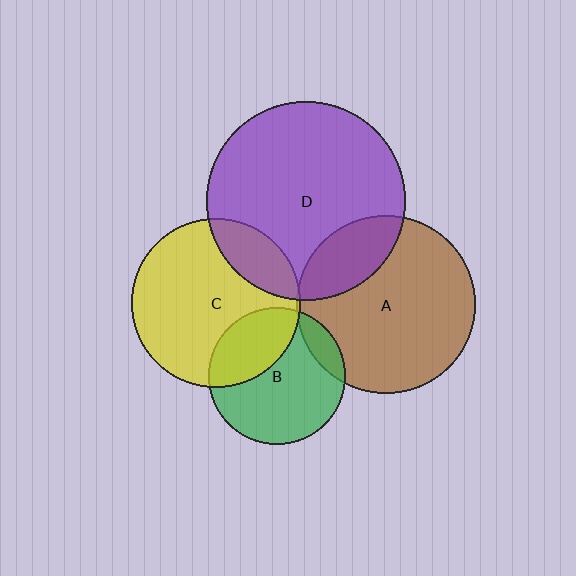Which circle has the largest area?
Circle D (purple).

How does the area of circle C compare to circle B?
Approximately 1.5 times.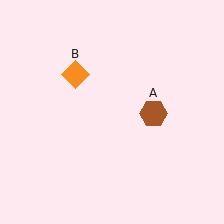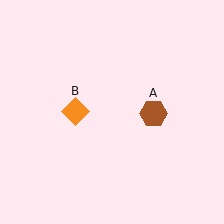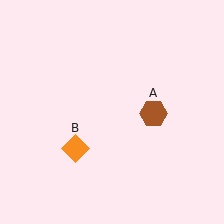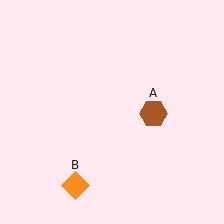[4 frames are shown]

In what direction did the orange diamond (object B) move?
The orange diamond (object B) moved down.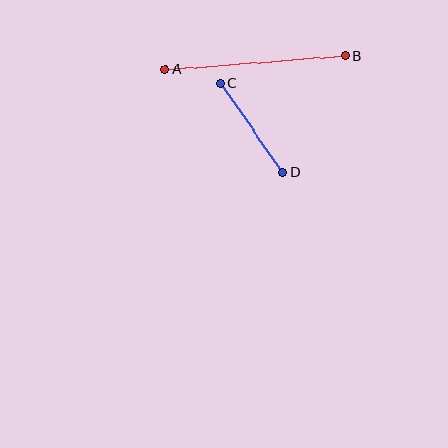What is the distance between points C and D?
The distance is approximately 108 pixels.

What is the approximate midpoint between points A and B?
The midpoint is at approximately (255, 63) pixels.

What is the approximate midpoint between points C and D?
The midpoint is at approximately (252, 128) pixels.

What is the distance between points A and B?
The distance is approximately 180 pixels.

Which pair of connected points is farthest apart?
Points A and B are farthest apart.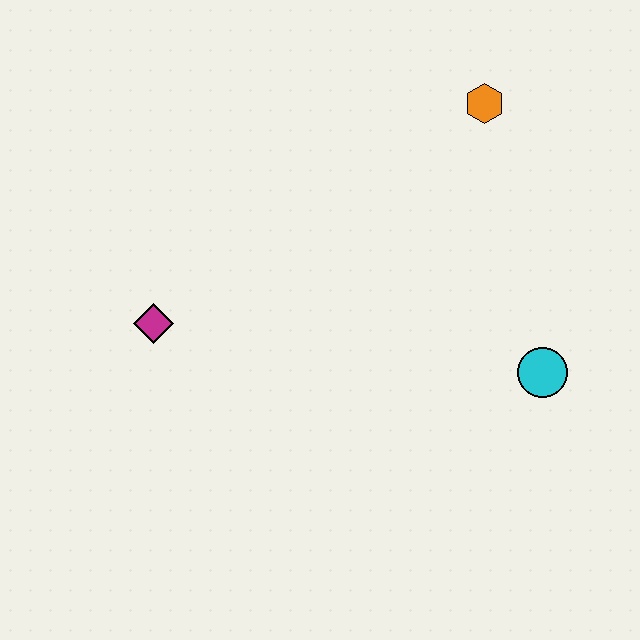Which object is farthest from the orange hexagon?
The magenta diamond is farthest from the orange hexagon.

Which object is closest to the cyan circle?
The orange hexagon is closest to the cyan circle.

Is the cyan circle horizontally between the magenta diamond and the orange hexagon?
No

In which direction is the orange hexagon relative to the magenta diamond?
The orange hexagon is to the right of the magenta diamond.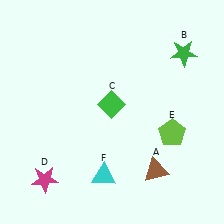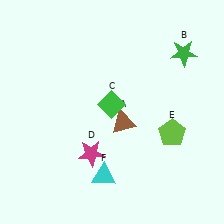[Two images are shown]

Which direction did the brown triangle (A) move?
The brown triangle (A) moved up.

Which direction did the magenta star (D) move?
The magenta star (D) moved right.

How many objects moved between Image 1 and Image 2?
2 objects moved between the two images.